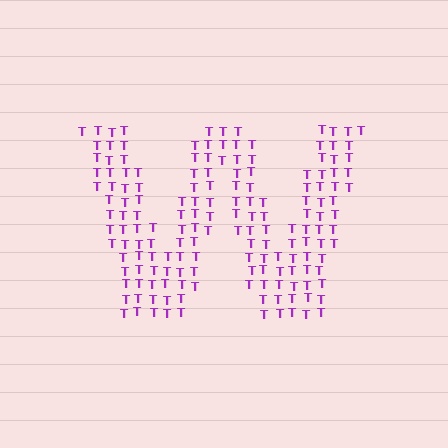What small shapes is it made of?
It is made of small letter T's.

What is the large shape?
The large shape is the letter W.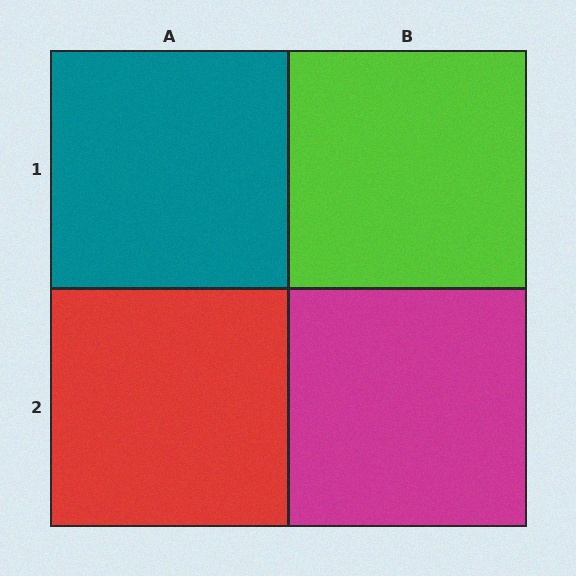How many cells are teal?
1 cell is teal.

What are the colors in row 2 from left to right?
Red, magenta.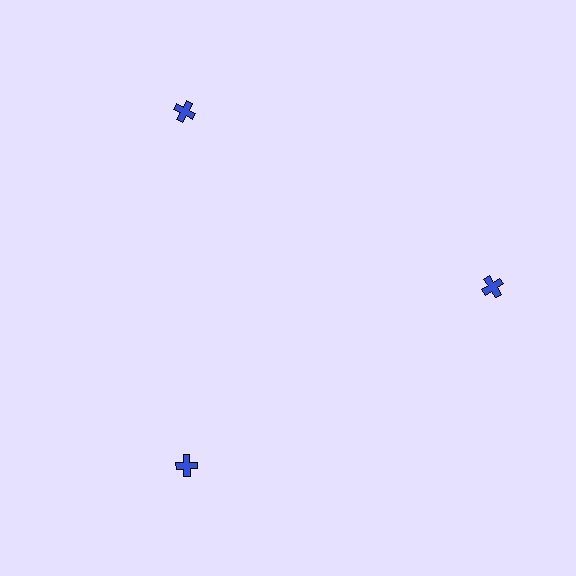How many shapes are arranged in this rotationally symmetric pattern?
There are 3 shapes, arranged in 3 groups of 1.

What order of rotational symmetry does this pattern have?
This pattern has 3-fold rotational symmetry.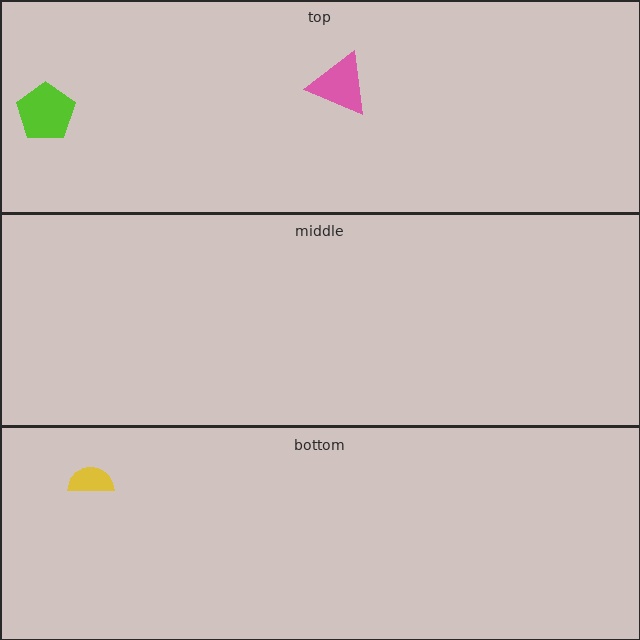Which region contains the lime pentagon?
The top region.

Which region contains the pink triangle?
The top region.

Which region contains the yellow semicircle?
The bottom region.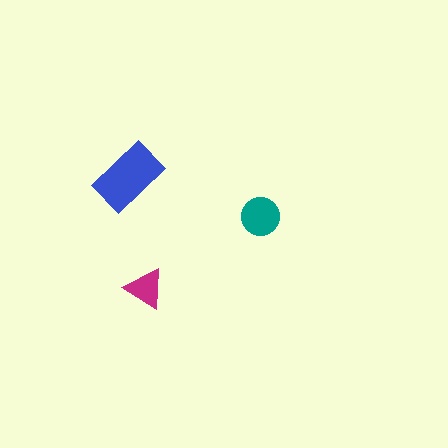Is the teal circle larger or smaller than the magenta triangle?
Larger.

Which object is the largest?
The blue rectangle.